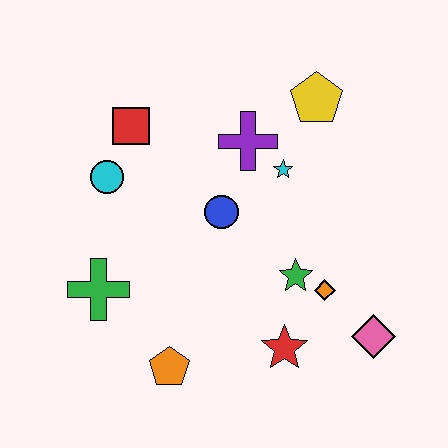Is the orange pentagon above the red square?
No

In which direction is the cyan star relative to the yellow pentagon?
The cyan star is below the yellow pentagon.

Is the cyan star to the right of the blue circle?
Yes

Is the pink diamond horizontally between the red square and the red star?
No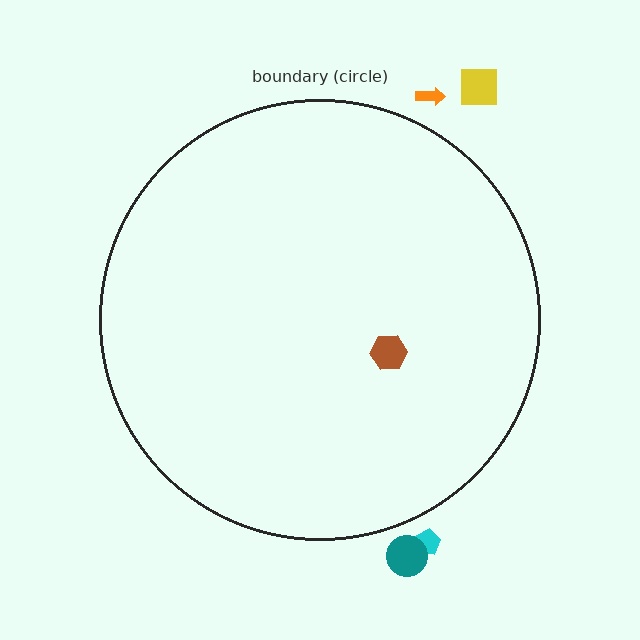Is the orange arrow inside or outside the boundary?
Outside.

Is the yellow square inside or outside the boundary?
Outside.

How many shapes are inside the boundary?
1 inside, 4 outside.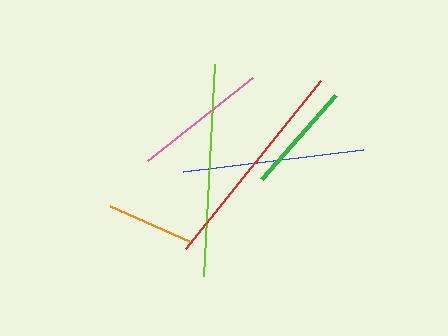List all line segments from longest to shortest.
From longest to shortest: red, lime, blue, pink, green, orange.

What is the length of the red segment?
The red segment is approximately 216 pixels long.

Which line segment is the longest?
The red line is the longest at approximately 216 pixels.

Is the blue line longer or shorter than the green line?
The blue line is longer than the green line.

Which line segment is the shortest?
The orange line is the shortest at approximately 86 pixels.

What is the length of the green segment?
The green segment is approximately 111 pixels long.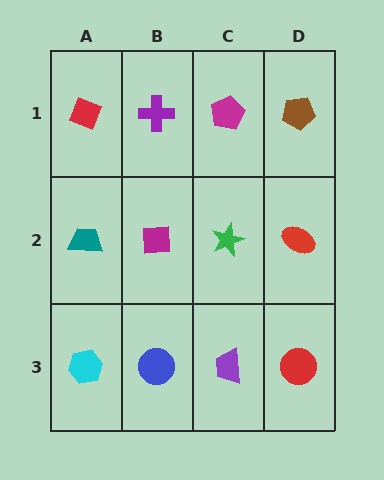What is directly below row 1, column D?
A red ellipse.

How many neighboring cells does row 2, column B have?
4.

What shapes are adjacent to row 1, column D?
A red ellipse (row 2, column D), a magenta pentagon (row 1, column C).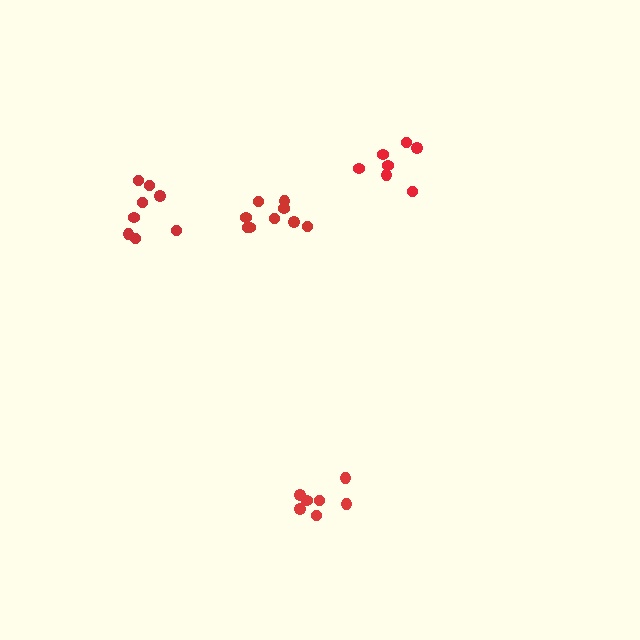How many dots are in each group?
Group 1: 7 dots, Group 2: 8 dots, Group 3: 9 dots, Group 4: 7 dots (31 total).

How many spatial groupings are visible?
There are 4 spatial groupings.